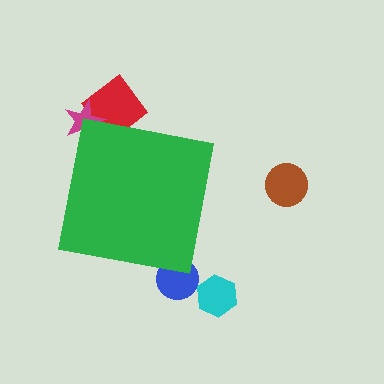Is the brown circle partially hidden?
No, the brown circle is fully visible.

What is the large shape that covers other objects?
A green square.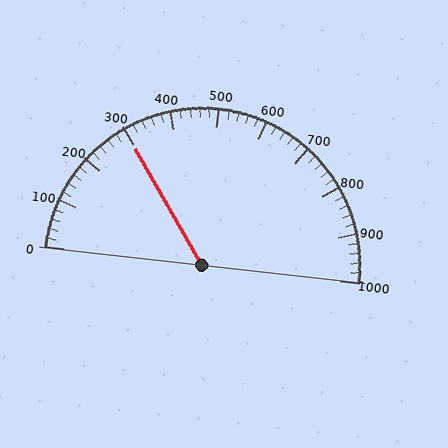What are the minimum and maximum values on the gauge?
The gauge ranges from 0 to 1000.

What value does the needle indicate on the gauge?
The needle indicates approximately 300.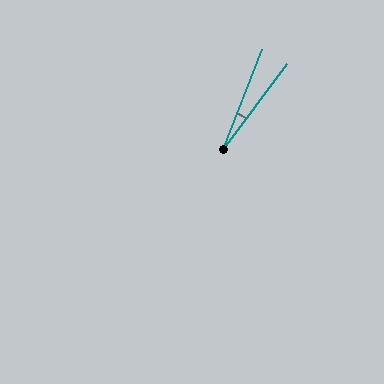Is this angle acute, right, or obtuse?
It is acute.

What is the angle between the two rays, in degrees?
Approximately 15 degrees.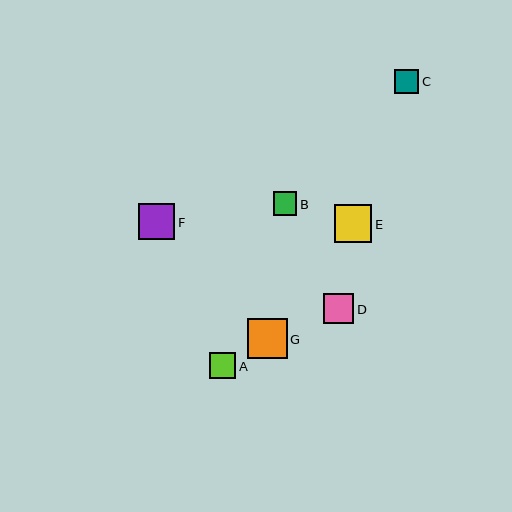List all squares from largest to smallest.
From largest to smallest: G, E, F, D, A, C, B.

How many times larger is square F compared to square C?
Square F is approximately 1.5 times the size of square C.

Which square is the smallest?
Square B is the smallest with a size of approximately 24 pixels.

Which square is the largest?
Square G is the largest with a size of approximately 40 pixels.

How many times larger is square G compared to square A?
Square G is approximately 1.5 times the size of square A.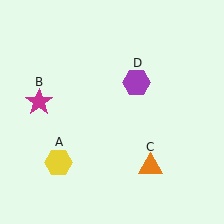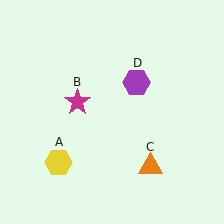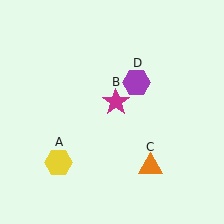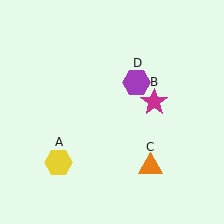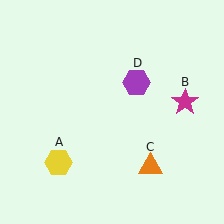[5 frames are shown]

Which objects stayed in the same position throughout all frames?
Yellow hexagon (object A) and orange triangle (object C) and purple hexagon (object D) remained stationary.